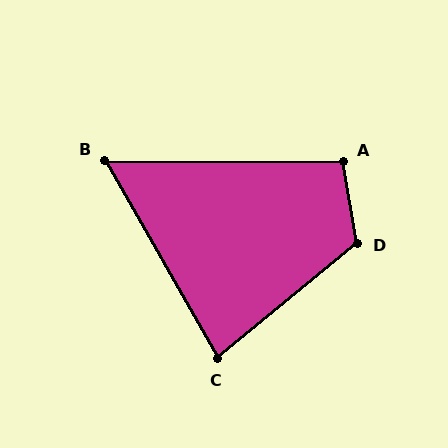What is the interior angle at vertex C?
Approximately 80 degrees (acute).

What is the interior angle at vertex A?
Approximately 100 degrees (obtuse).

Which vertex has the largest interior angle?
D, at approximately 120 degrees.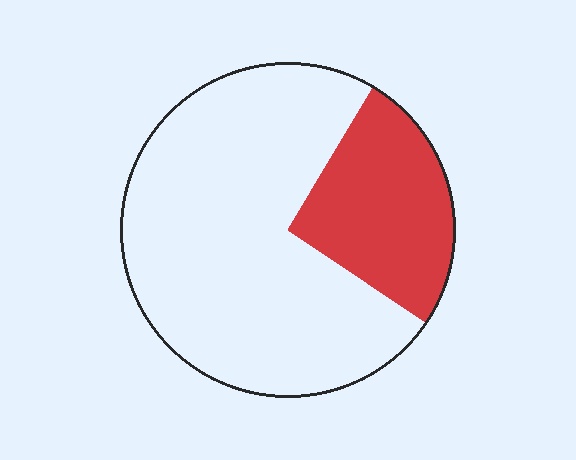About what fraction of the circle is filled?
About one quarter (1/4).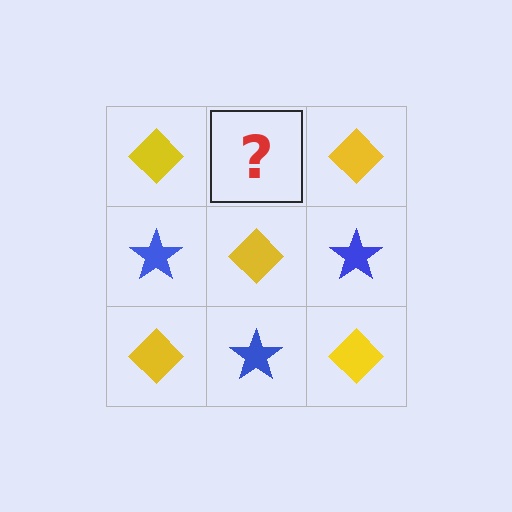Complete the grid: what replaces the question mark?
The question mark should be replaced with a blue star.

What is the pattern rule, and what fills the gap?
The rule is that it alternates yellow diamond and blue star in a checkerboard pattern. The gap should be filled with a blue star.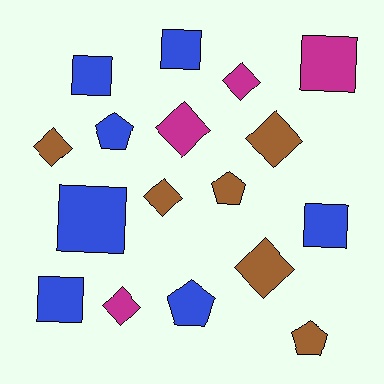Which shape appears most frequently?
Diamond, with 7 objects.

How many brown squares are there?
There are no brown squares.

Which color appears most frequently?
Blue, with 7 objects.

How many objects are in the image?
There are 17 objects.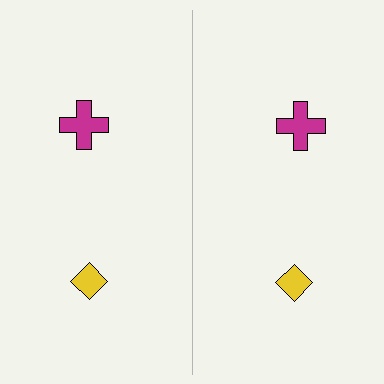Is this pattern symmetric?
Yes, this pattern has bilateral (reflection) symmetry.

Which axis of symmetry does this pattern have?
The pattern has a vertical axis of symmetry running through the center of the image.